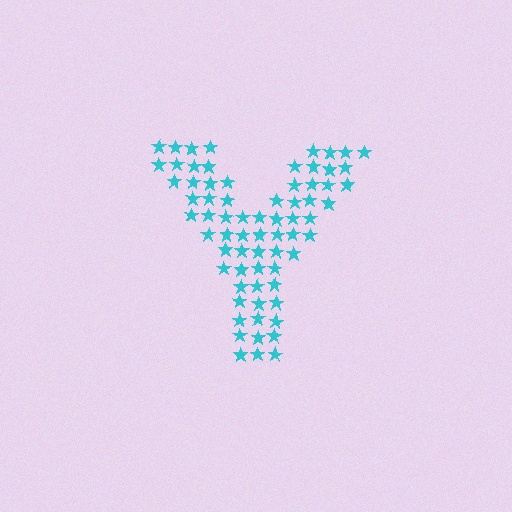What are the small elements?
The small elements are stars.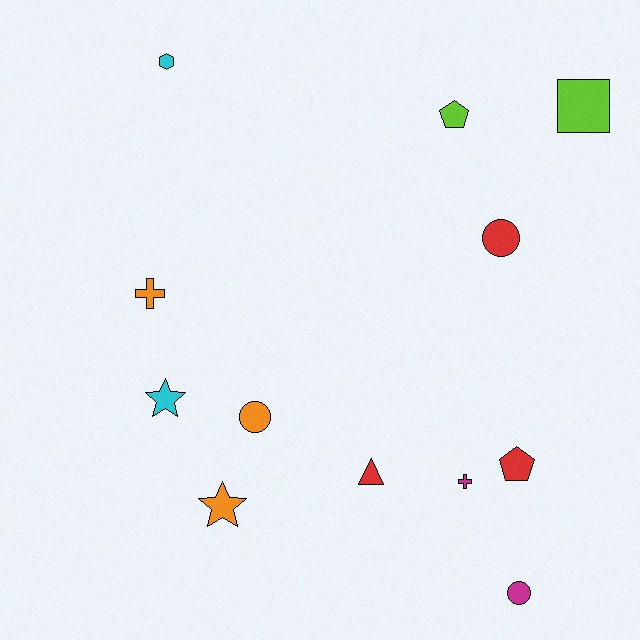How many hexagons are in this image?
There is 1 hexagon.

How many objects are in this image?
There are 12 objects.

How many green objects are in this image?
There are no green objects.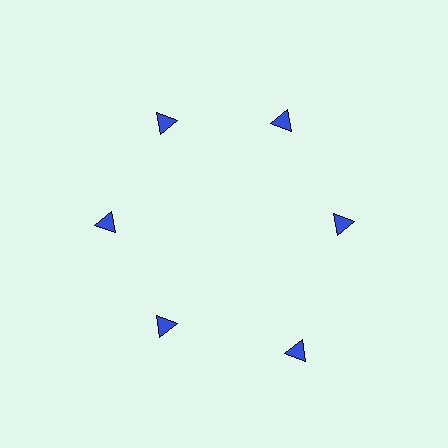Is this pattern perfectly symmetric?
No. The 6 blue triangles are arranged in a ring, but one element near the 5 o'clock position is pushed outward from the center, breaking the 6-fold rotational symmetry.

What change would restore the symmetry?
The symmetry would be restored by moving it inward, back onto the ring so that all 6 triangles sit at equal angles and equal distance from the center.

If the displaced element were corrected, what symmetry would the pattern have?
It would have 6-fold rotational symmetry — the pattern would map onto itself every 60 degrees.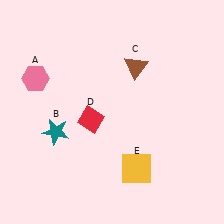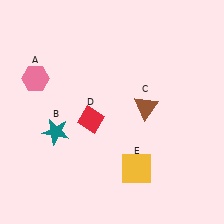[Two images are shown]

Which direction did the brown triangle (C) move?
The brown triangle (C) moved down.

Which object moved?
The brown triangle (C) moved down.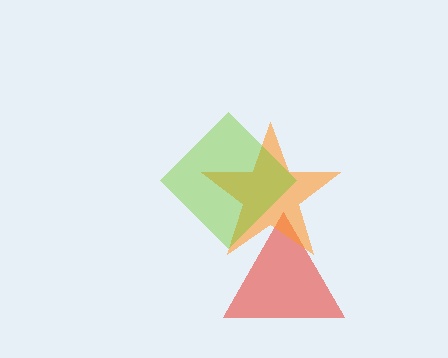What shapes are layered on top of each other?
The layered shapes are: a red triangle, an orange star, a lime diamond.